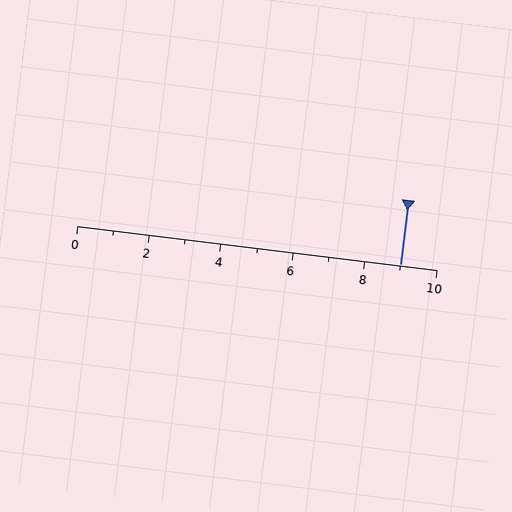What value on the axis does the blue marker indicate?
The marker indicates approximately 9.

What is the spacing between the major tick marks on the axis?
The major ticks are spaced 2 apart.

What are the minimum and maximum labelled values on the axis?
The axis runs from 0 to 10.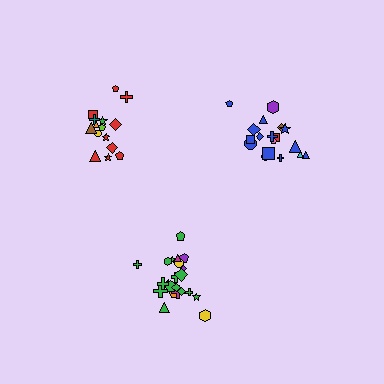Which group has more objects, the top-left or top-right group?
The top-right group.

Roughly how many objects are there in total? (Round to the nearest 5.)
Roughly 55 objects in total.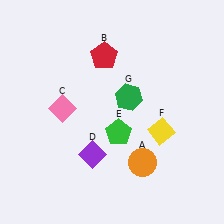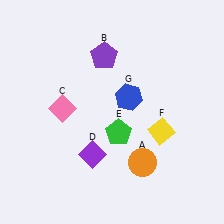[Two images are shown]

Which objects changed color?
B changed from red to purple. G changed from green to blue.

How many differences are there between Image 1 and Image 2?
There are 2 differences between the two images.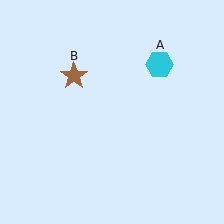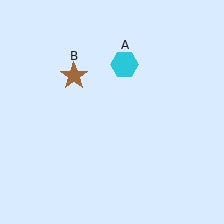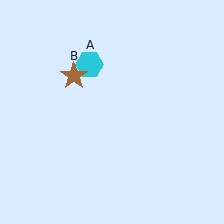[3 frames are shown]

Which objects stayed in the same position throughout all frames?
Brown star (object B) remained stationary.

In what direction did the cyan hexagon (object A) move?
The cyan hexagon (object A) moved left.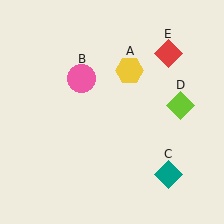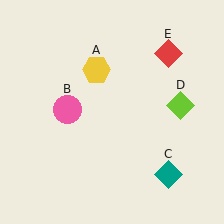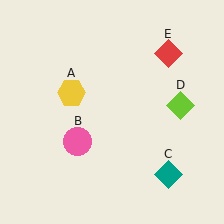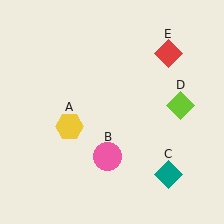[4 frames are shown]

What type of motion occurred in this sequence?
The yellow hexagon (object A), pink circle (object B) rotated counterclockwise around the center of the scene.